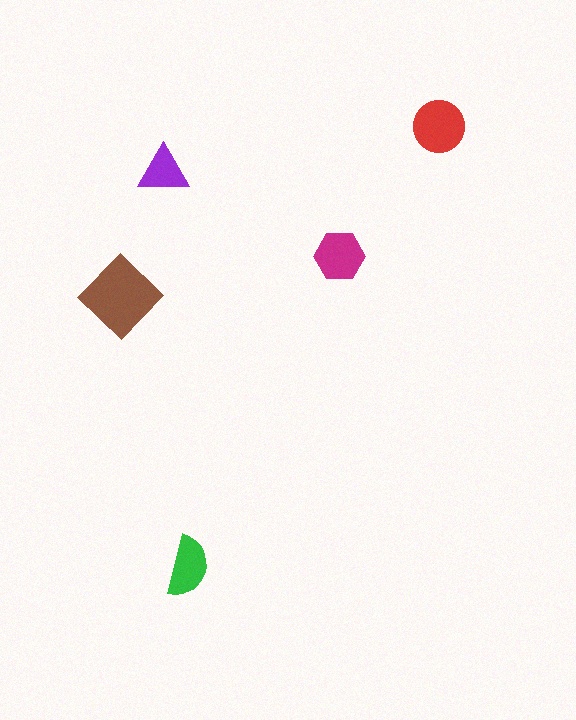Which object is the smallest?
The purple triangle.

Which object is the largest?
The brown diamond.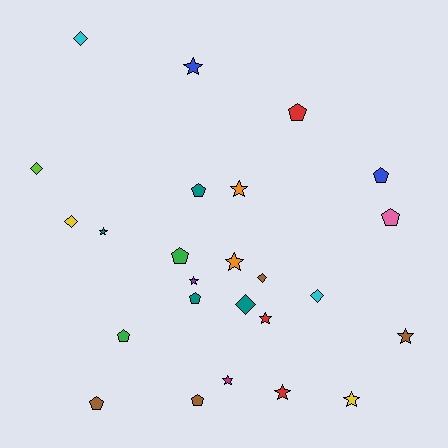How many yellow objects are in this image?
There are 2 yellow objects.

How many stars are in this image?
There are 10 stars.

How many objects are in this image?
There are 25 objects.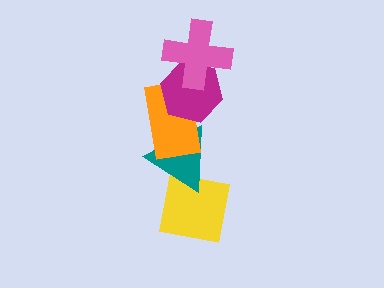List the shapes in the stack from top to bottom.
From top to bottom: the pink cross, the magenta hexagon, the orange rectangle, the teal triangle, the yellow square.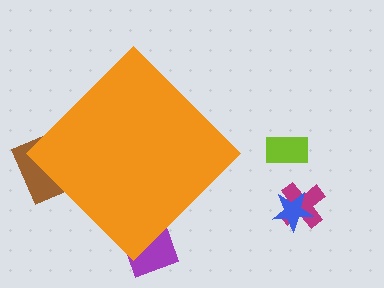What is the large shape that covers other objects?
An orange diamond.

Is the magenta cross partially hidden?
No, the magenta cross is fully visible.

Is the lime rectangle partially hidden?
No, the lime rectangle is fully visible.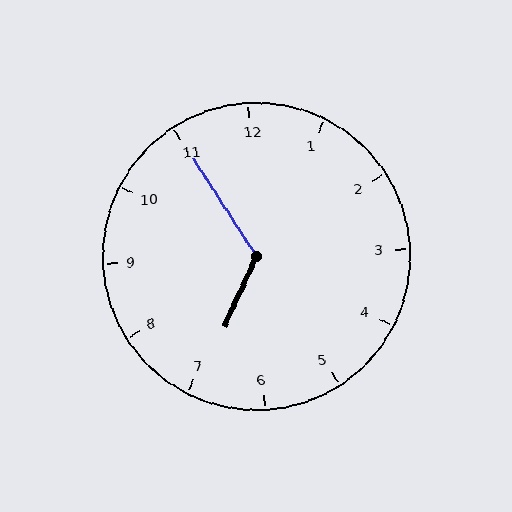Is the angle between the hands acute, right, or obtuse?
It is obtuse.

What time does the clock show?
6:55.